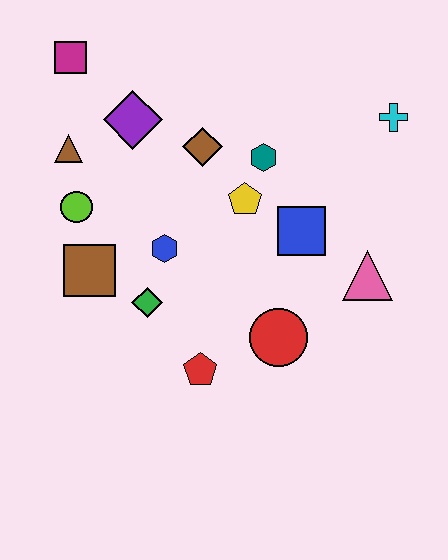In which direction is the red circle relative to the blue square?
The red circle is below the blue square.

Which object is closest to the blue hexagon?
The green diamond is closest to the blue hexagon.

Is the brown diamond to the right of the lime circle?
Yes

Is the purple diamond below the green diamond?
No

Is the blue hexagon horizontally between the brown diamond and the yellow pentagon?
No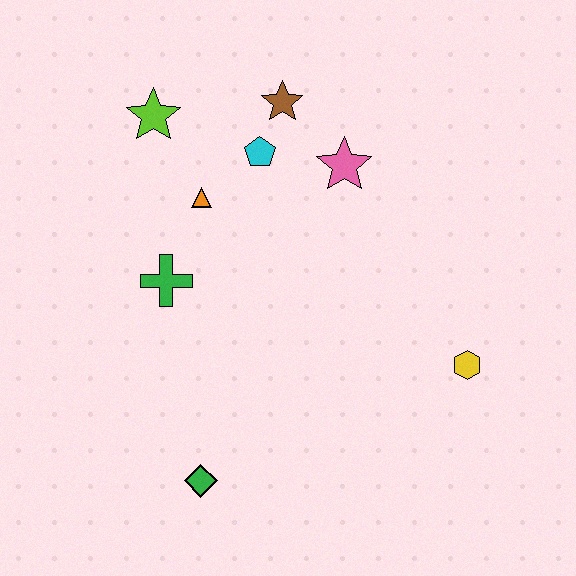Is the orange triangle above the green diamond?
Yes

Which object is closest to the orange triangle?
The cyan pentagon is closest to the orange triangle.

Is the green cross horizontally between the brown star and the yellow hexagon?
No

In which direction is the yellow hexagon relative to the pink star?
The yellow hexagon is below the pink star.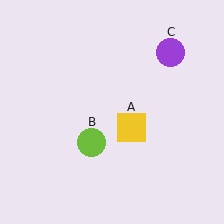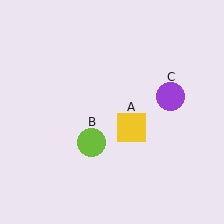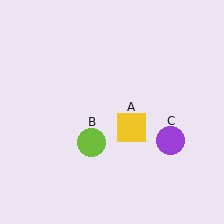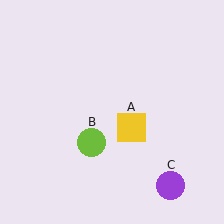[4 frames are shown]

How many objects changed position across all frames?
1 object changed position: purple circle (object C).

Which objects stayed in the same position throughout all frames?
Yellow square (object A) and lime circle (object B) remained stationary.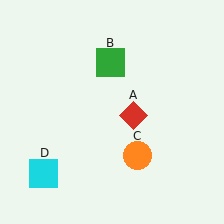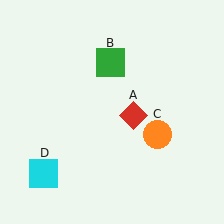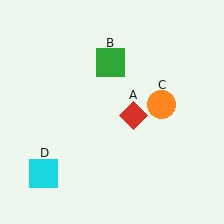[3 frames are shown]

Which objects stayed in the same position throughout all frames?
Red diamond (object A) and green square (object B) and cyan square (object D) remained stationary.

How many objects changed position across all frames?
1 object changed position: orange circle (object C).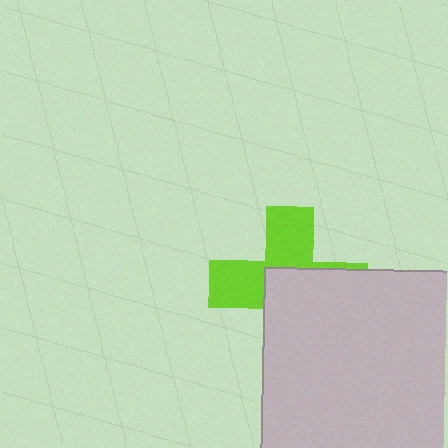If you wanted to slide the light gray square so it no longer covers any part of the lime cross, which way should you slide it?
Slide it toward the lower-right — that is the most direct way to separate the two shapes.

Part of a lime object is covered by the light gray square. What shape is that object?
It is a cross.